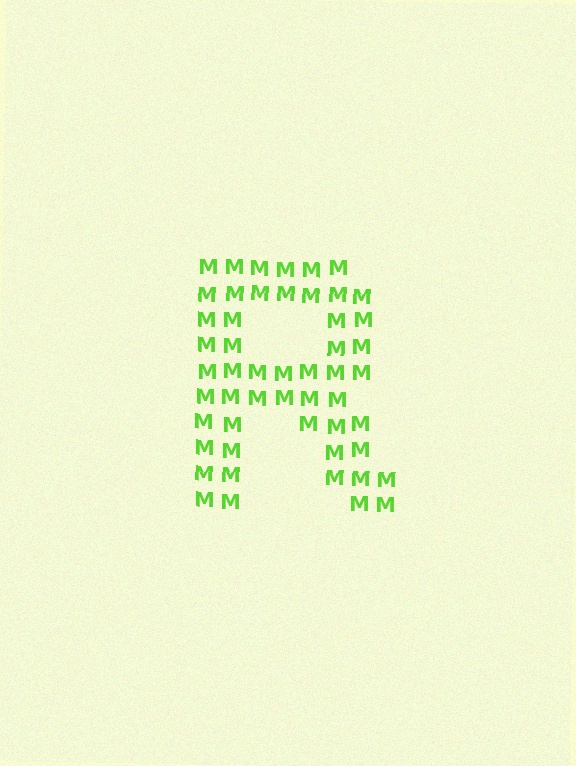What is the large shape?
The large shape is the letter R.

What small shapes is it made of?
It is made of small letter M's.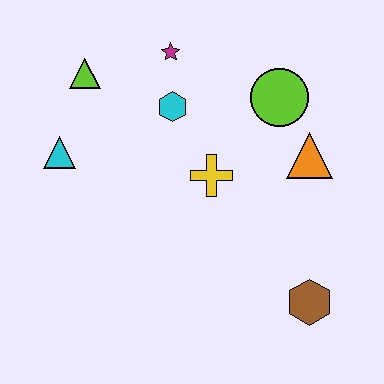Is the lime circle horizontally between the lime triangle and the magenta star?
No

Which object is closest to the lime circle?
The orange triangle is closest to the lime circle.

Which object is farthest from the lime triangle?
The brown hexagon is farthest from the lime triangle.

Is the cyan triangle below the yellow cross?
No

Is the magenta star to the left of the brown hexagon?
Yes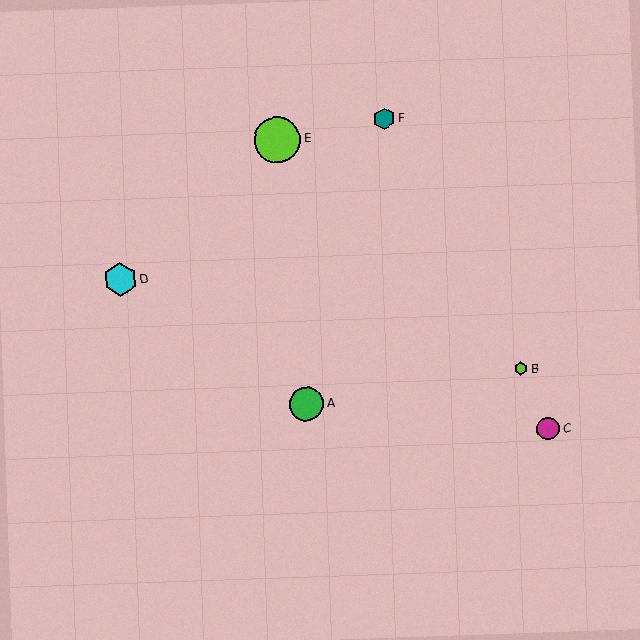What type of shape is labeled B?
Shape B is a lime hexagon.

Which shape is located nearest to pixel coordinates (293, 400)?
The green circle (labeled A) at (307, 404) is nearest to that location.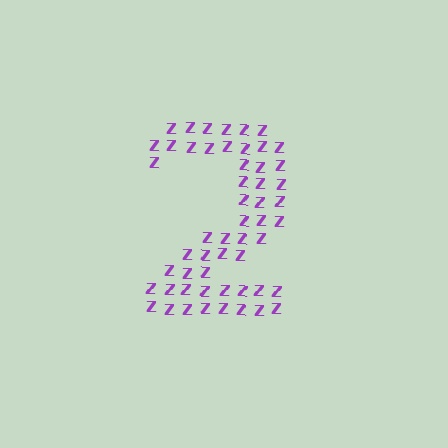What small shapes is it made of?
It is made of small letter Z's.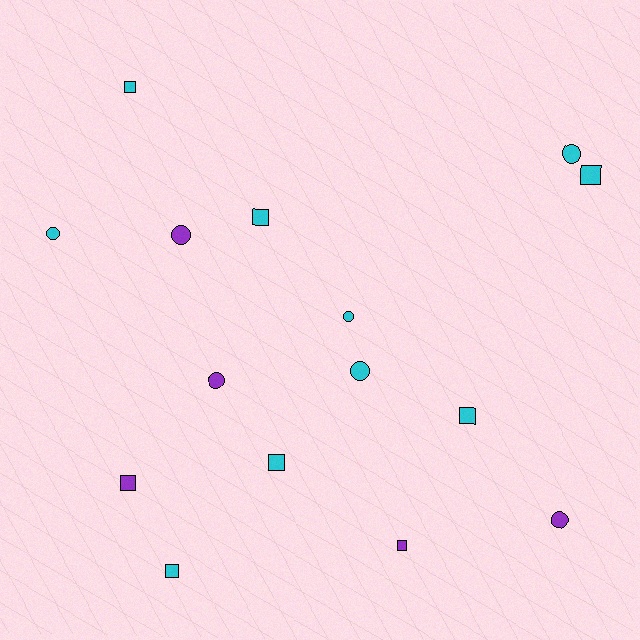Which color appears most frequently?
Cyan, with 10 objects.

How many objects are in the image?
There are 15 objects.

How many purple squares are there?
There are 2 purple squares.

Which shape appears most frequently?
Square, with 8 objects.